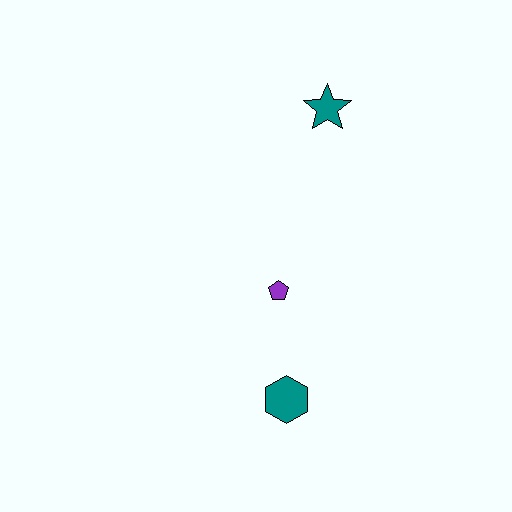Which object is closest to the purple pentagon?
The teal hexagon is closest to the purple pentagon.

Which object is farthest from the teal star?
The teal hexagon is farthest from the teal star.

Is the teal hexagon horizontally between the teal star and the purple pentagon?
Yes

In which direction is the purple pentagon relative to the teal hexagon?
The purple pentagon is above the teal hexagon.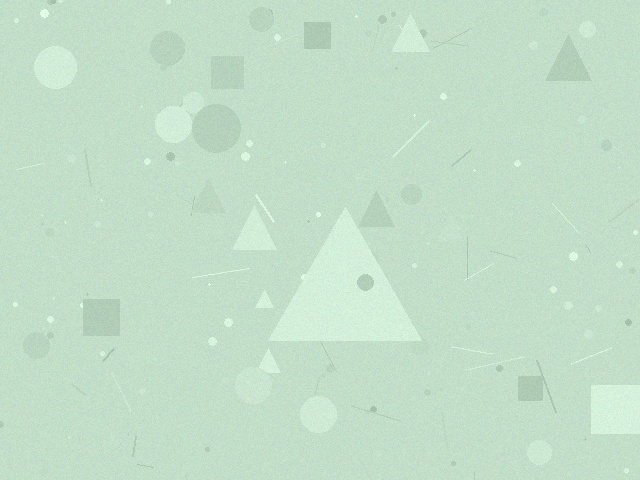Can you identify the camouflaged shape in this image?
The camouflaged shape is a triangle.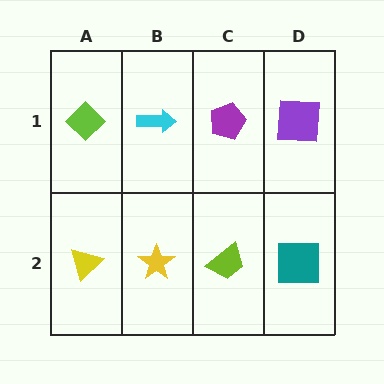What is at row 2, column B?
A yellow star.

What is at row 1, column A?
A lime diamond.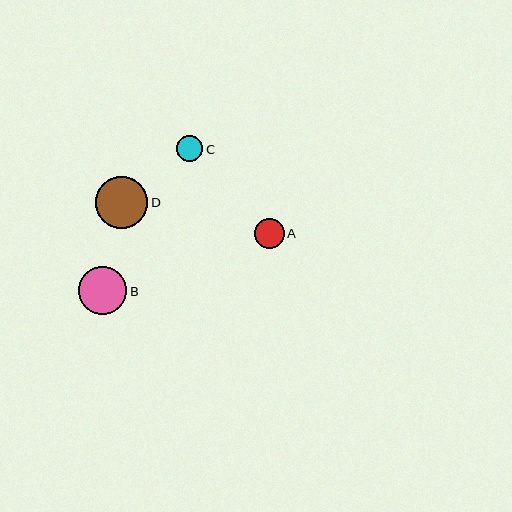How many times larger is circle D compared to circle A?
Circle D is approximately 1.7 times the size of circle A.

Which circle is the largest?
Circle D is the largest with a size of approximately 52 pixels.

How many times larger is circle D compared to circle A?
Circle D is approximately 1.7 times the size of circle A.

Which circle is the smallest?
Circle C is the smallest with a size of approximately 26 pixels.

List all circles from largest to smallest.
From largest to smallest: D, B, A, C.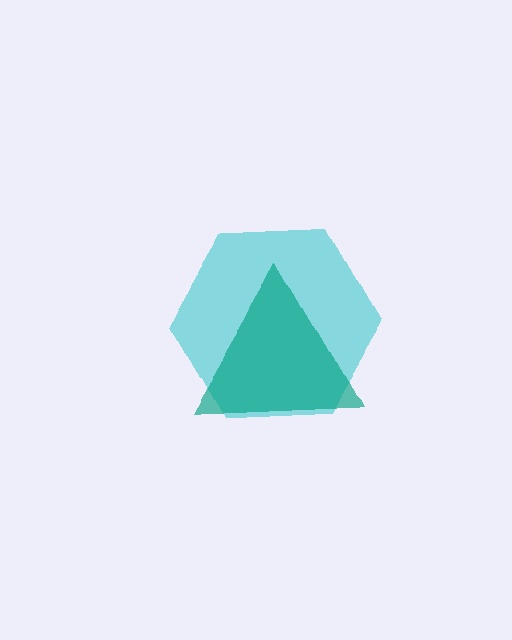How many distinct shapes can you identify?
There are 2 distinct shapes: a cyan hexagon, a teal triangle.